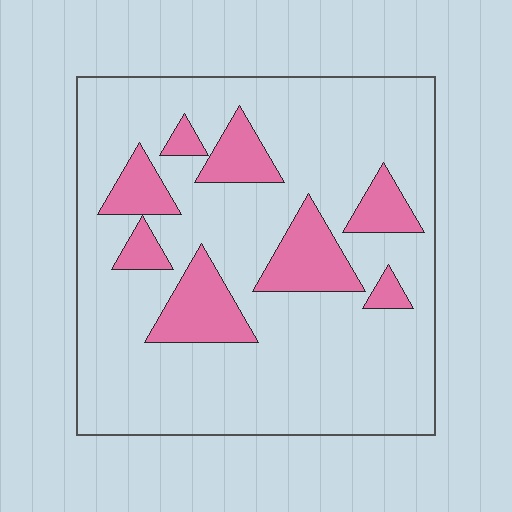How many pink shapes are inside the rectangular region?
8.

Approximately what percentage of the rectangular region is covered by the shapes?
Approximately 20%.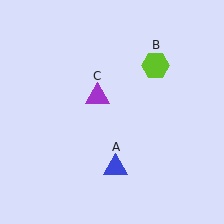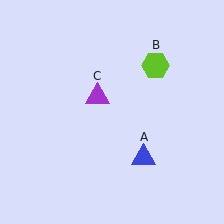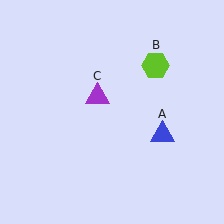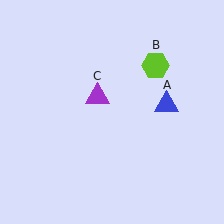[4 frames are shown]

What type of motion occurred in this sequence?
The blue triangle (object A) rotated counterclockwise around the center of the scene.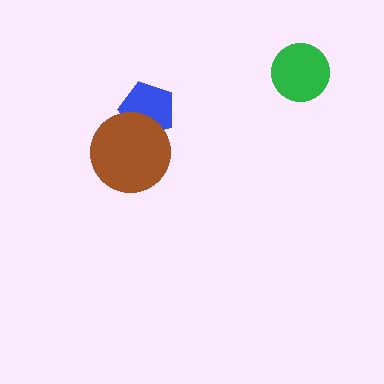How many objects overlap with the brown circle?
1 object overlaps with the brown circle.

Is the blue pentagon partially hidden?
Yes, it is partially covered by another shape.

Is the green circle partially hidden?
No, no other shape covers it.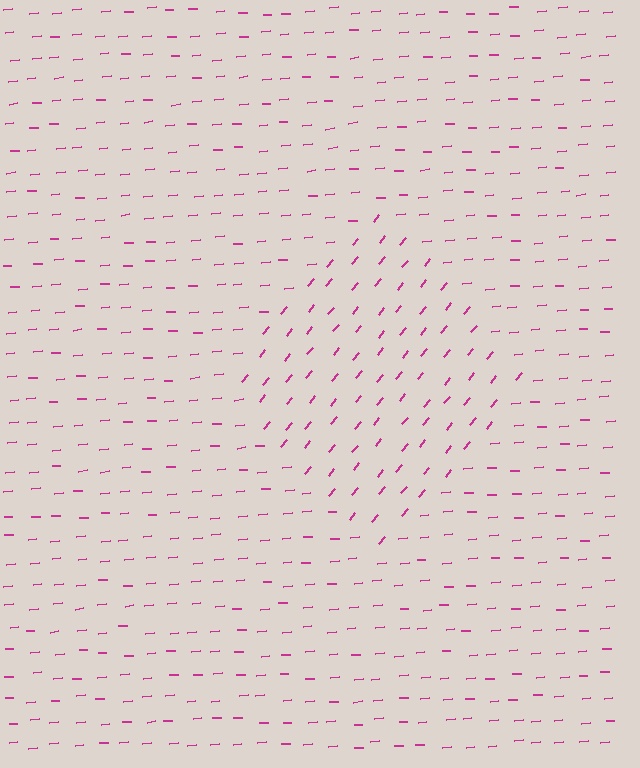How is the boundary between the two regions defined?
The boundary is defined purely by a change in line orientation (approximately 45 degrees difference). All lines are the same color and thickness.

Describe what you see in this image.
The image is filled with small magenta line segments. A diamond region in the image has lines oriented differently from the surrounding lines, creating a visible texture boundary.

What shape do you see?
I see a diamond.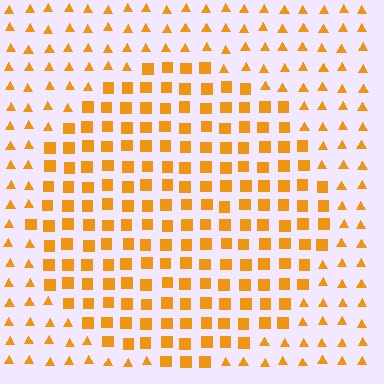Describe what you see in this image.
The image is filled with small orange elements arranged in a uniform grid. A circle-shaped region contains squares, while the surrounding area contains triangles. The boundary is defined purely by the change in element shape.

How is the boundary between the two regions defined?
The boundary is defined by a change in element shape: squares inside vs. triangles outside. All elements share the same color and spacing.